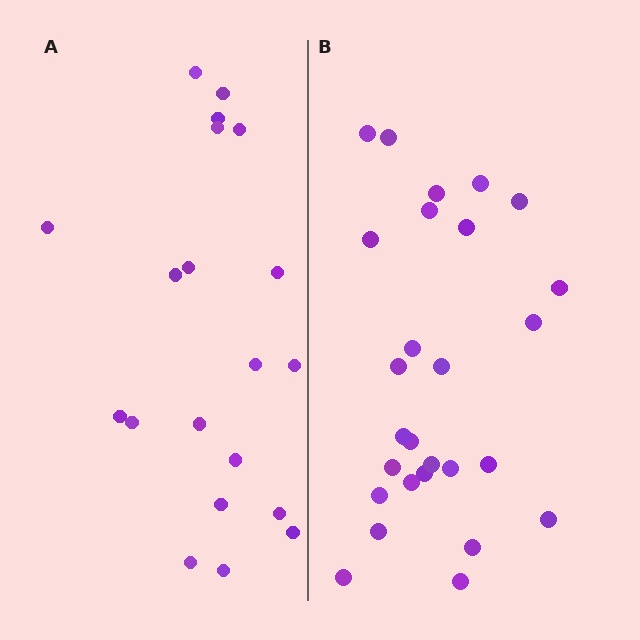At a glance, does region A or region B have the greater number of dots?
Region B (the right region) has more dots.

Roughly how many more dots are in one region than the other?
Region B has roughly 8 or so more dots than region A.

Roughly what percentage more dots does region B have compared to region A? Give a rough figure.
About 35% more.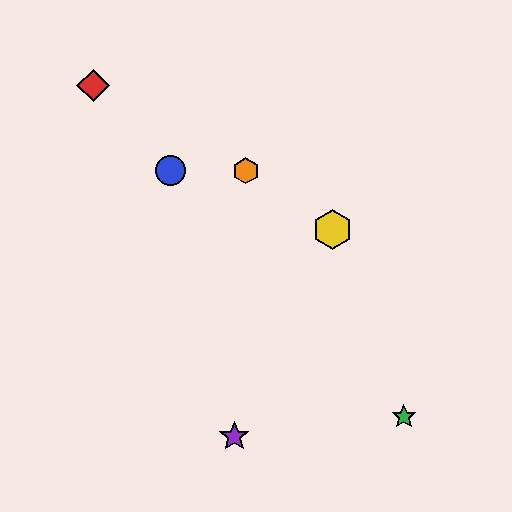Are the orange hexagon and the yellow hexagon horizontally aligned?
No, the orange hexagon is at y≈171 and the yellow hexagon is at y≈229.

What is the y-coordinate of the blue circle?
The blue circle is at y≈171.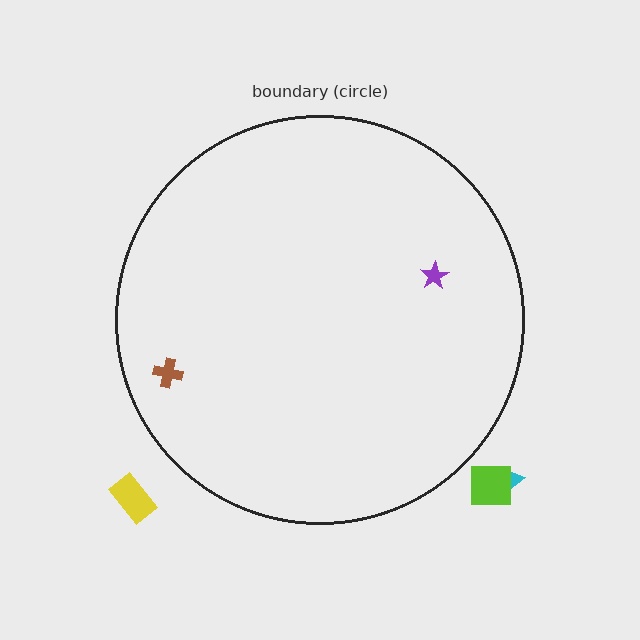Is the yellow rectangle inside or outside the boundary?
Outside.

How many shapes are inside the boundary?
2 inside, 3 outside.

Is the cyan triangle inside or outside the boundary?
Outside.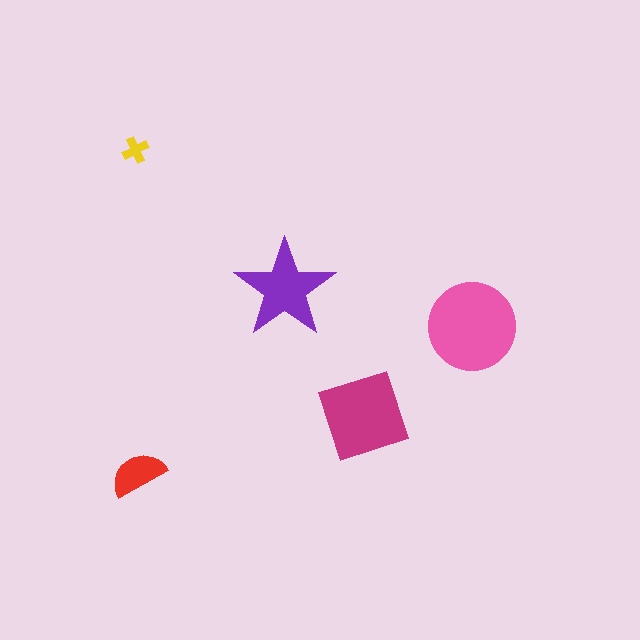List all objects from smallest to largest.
The yellow cross, the red semicircle, the purple star, the magenta diamond, the pink circle.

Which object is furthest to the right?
The pink circle is rightmost.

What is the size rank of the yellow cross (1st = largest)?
5th.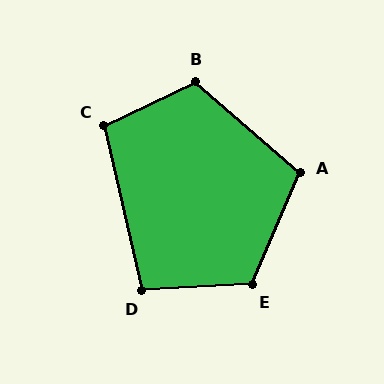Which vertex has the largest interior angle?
E, at approximately 116 degrees.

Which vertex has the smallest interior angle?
D, at approximately 100 degrees.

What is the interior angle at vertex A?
Approximately 107 degrees (obtuse).